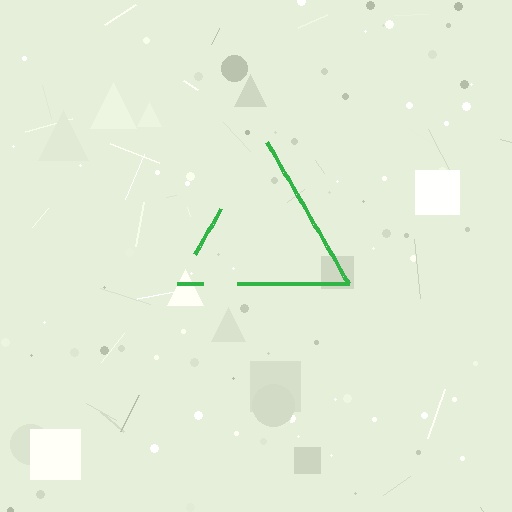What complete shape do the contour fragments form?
The contour fragments form a triangle.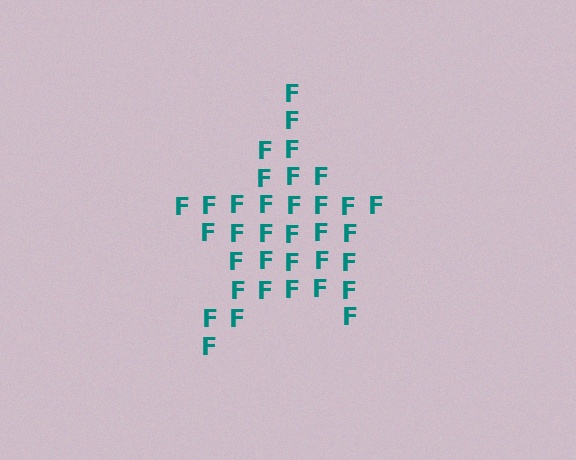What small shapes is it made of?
It is made of small letter F's.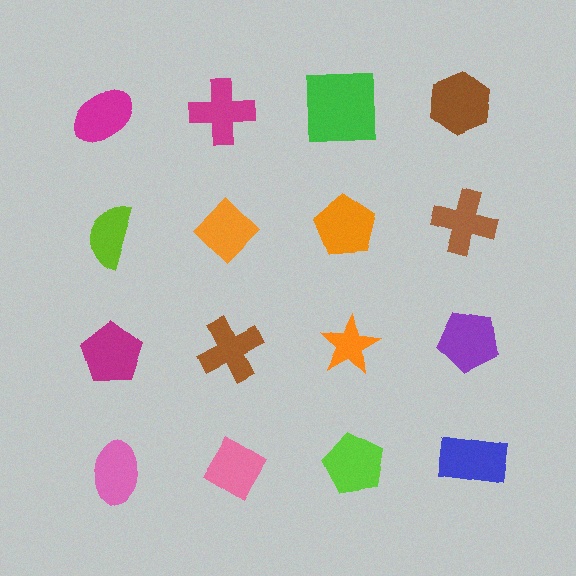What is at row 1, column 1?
A magenta ellipse.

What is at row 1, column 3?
A green square.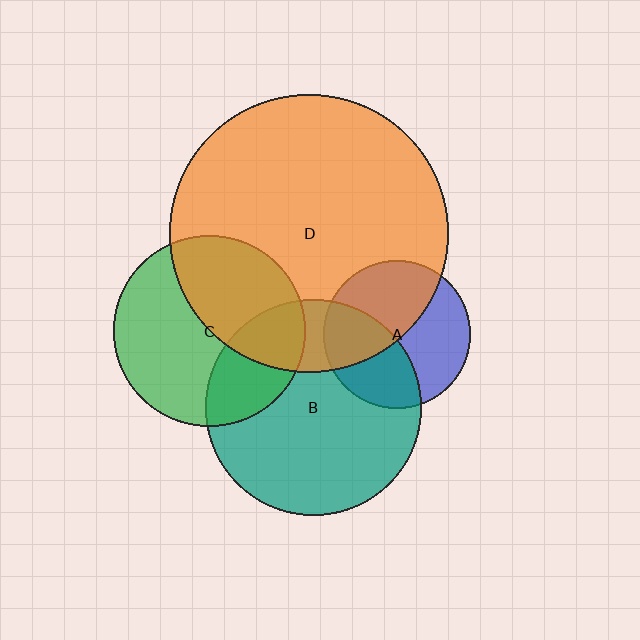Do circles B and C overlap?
Yes.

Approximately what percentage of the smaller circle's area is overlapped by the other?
Approximately 30%.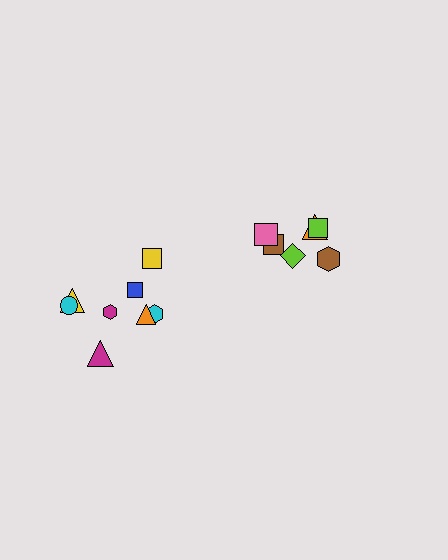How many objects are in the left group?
There are 8 objects.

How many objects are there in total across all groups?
There are 14 objects.